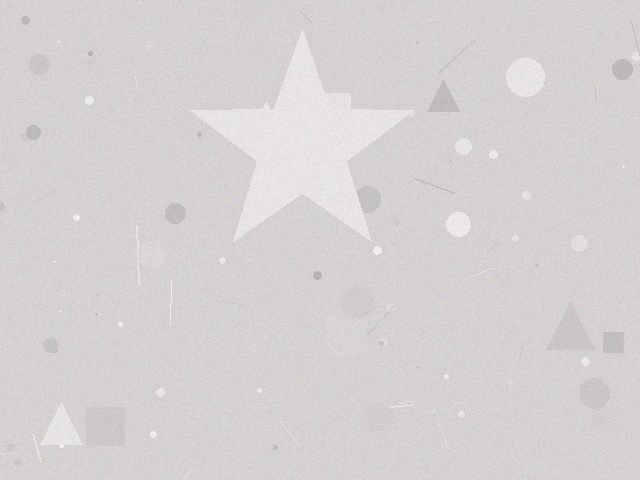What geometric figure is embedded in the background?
A star is embedded in the background.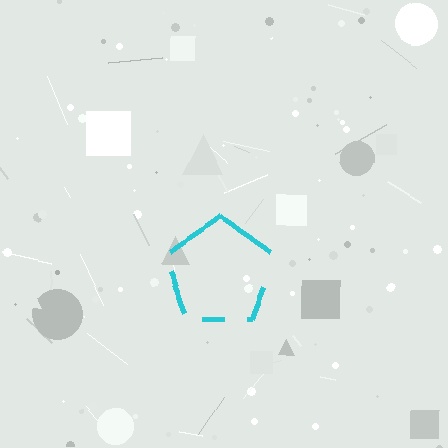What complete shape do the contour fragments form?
The contour fragments form a pentagon.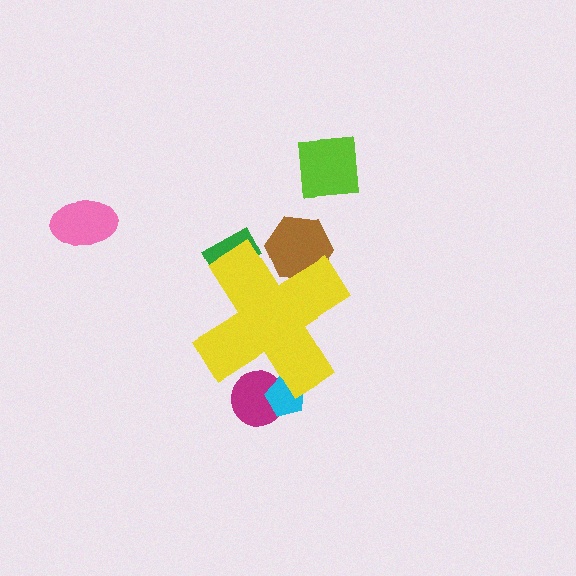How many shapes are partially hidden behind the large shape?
4 shapes are partially hidden.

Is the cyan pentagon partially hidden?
Yes, the cyan pentagon is partially hidden behind the yellow cross.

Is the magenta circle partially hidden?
Yes, the magenta circle is partially hidden behind the yellow cross.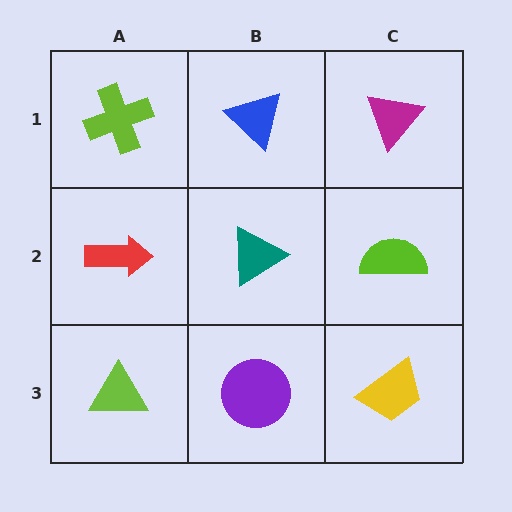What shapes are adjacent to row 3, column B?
A teal triangle (row 2, column B), a lime triangle (row 3, column A), a yellow trapezoid (row 3, column C).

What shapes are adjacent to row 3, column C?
A lime semicircle (row 2, column C), a purple circle (row 3, column B).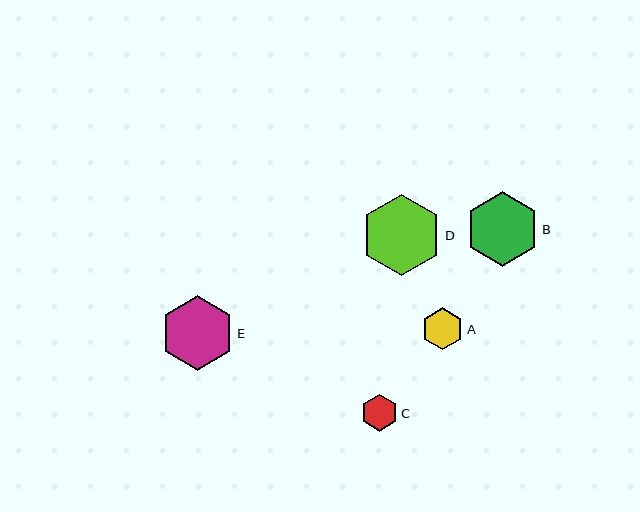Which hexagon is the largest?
Hexagon D is the largest with a size of approximately 81 pixels.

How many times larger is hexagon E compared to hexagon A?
Hexagon E is approximately 1.8 times the size of hexagon A.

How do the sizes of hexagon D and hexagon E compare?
Hexagon D and hexagon E are approximately the same size.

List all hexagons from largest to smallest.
From largest to smallest: D, B, E, A, C.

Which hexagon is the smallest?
Hexagon C is the smallest with a size of approximately 37 pixels.